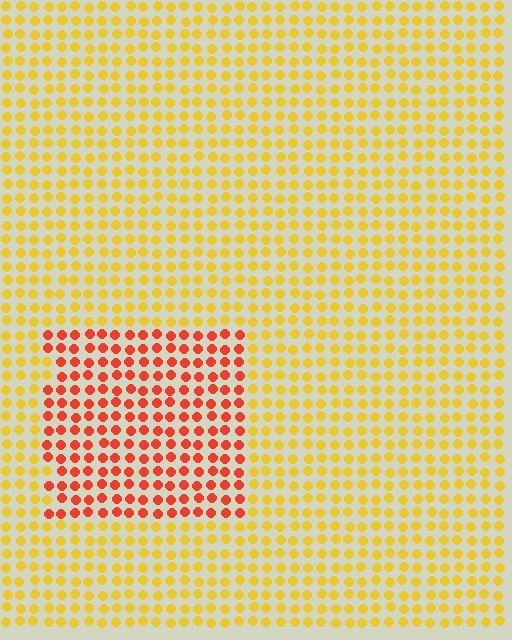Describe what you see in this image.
The image is filled with small yellow elements in a uniform arrangement. A rectangle-shaped region is visible where the elements are tinted to a slightly different hue, forming a subtle color boundary.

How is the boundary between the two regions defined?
The boundary is defined purely by a slight shift in hue (about 45 degrees). Spacing, size, and orientation are identical on both sides.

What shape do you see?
I see a rectangle.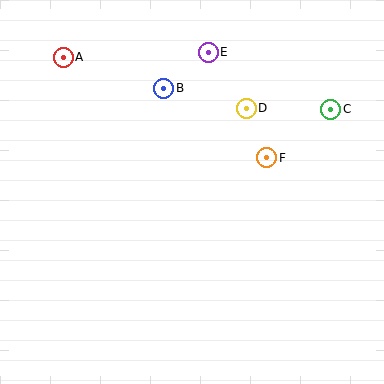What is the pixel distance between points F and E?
The distance between F and E is 121 pixels.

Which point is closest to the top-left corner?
Point A is closest to the top-left corner.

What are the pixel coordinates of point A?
Point A is at (63, 57).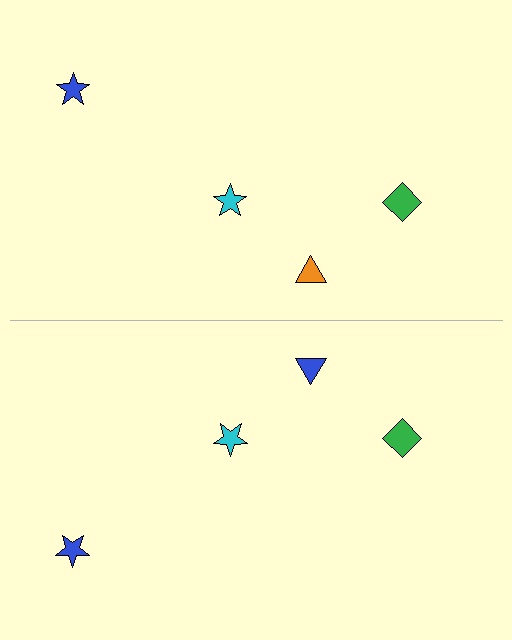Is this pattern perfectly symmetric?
No, the pattern is not perfectly symmetric. The blue triangle on the bottom side breaks the symmetry — its mirror counterpart is orange.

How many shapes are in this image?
There are 8 shapes in this image.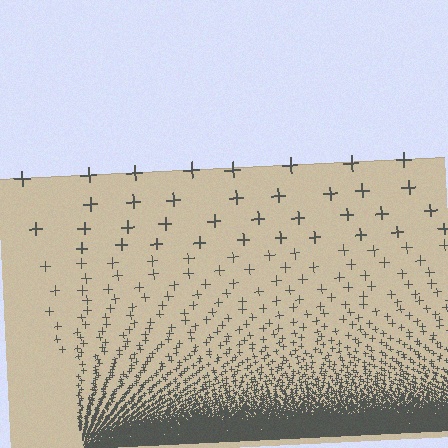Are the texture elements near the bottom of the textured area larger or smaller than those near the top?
Smaller. The gradient is inverted — elements near the bottom are smaller and denser.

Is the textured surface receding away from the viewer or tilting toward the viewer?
The surface appears to tilt toward the viewer. Texture elements get larger and sparser toward the top.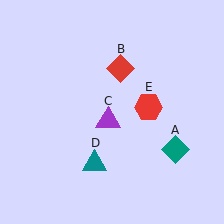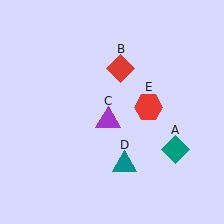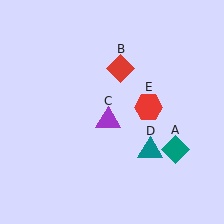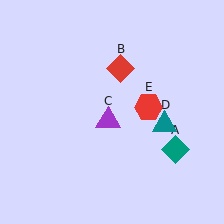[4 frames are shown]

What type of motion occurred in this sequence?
The teal triangle (object D) rotated counterclockwise around the center of the scene.